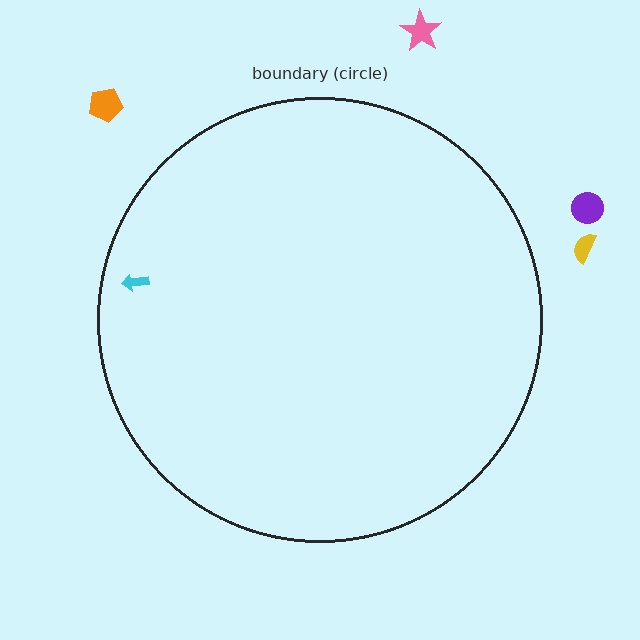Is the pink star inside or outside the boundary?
Outside.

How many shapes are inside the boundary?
1 inside, 4 outside.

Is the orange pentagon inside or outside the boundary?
Outside.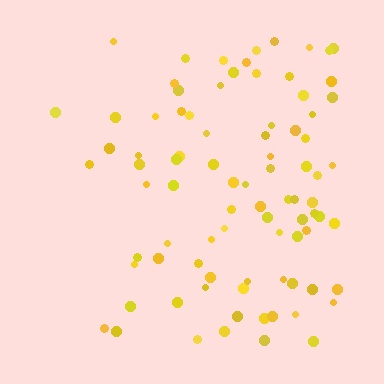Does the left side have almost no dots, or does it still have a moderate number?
Still a moderate number, just noticeably fewer than the right.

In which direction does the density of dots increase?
From left to right, with the right side densest.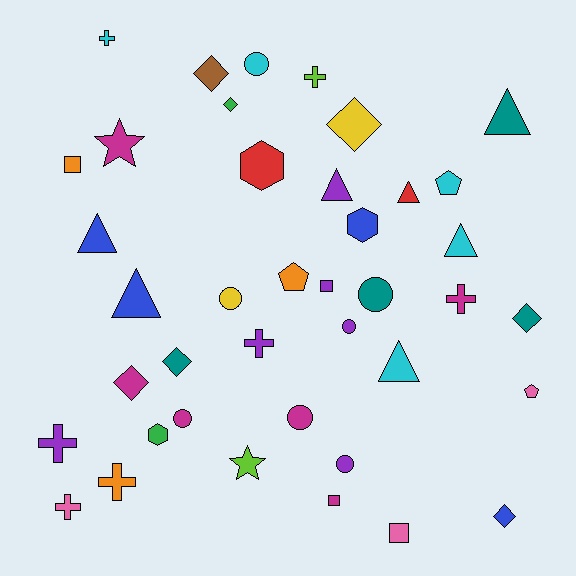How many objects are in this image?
There are 40 objects.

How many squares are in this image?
There are 4 squares.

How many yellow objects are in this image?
There are 2 yellow objects.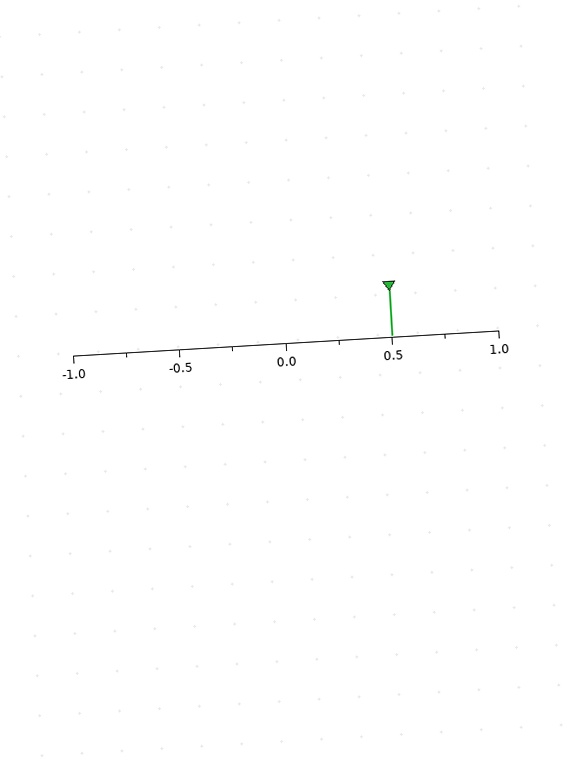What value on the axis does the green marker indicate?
The marker indicates approximately 0.5.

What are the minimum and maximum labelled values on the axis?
The axis runs from -1.0 to 1.0.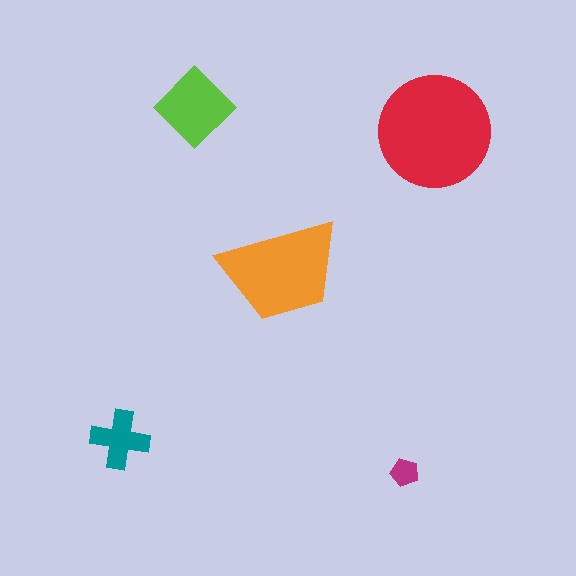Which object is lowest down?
The magenta pentagon is bottommost.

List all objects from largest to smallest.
The red circle, the orange trapezoid, the lime diamond, the teal cross, the magenta pentagon.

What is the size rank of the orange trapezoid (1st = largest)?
2nd.